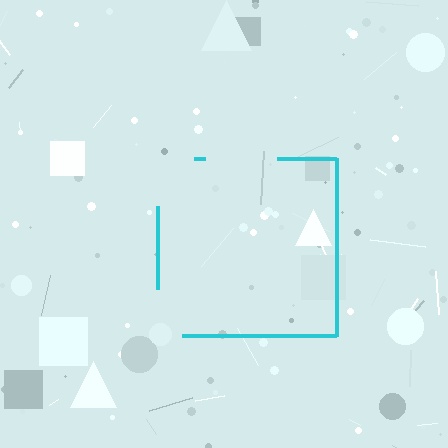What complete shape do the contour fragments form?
The contour fragments form a square.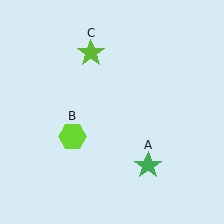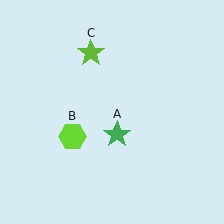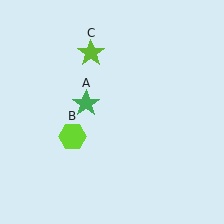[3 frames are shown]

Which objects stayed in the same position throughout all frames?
Lime hexagon (object B) and lime star (object C) remained stationary.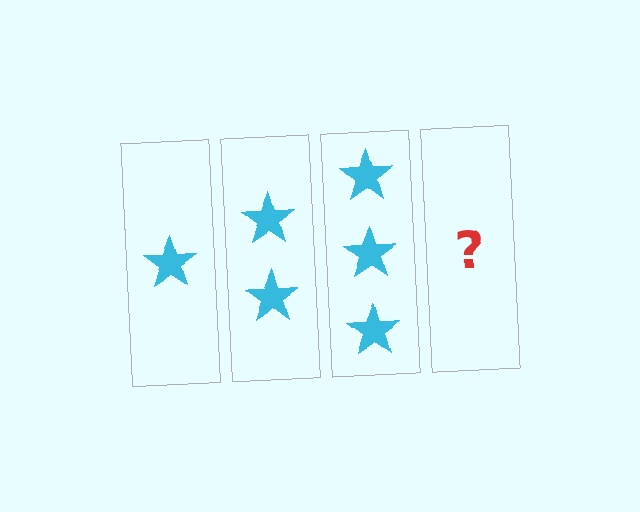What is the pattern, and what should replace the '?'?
The pattern is that each step adds one more star. The '?' should be 4 stars.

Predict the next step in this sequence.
The next step is 4 stars.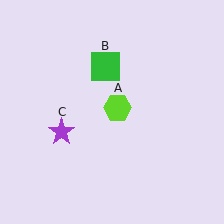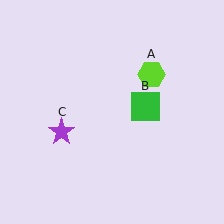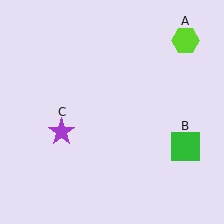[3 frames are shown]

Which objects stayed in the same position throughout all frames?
Purple star (object C) remained stationary.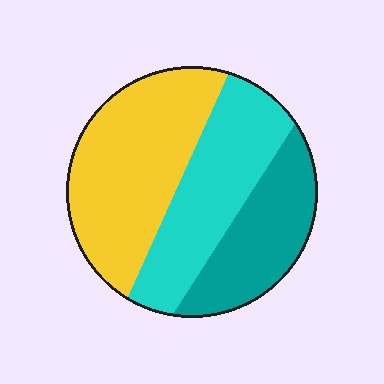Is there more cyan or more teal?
Cyan.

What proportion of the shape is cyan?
Cyan takes up between a sixth and a third of the shape.